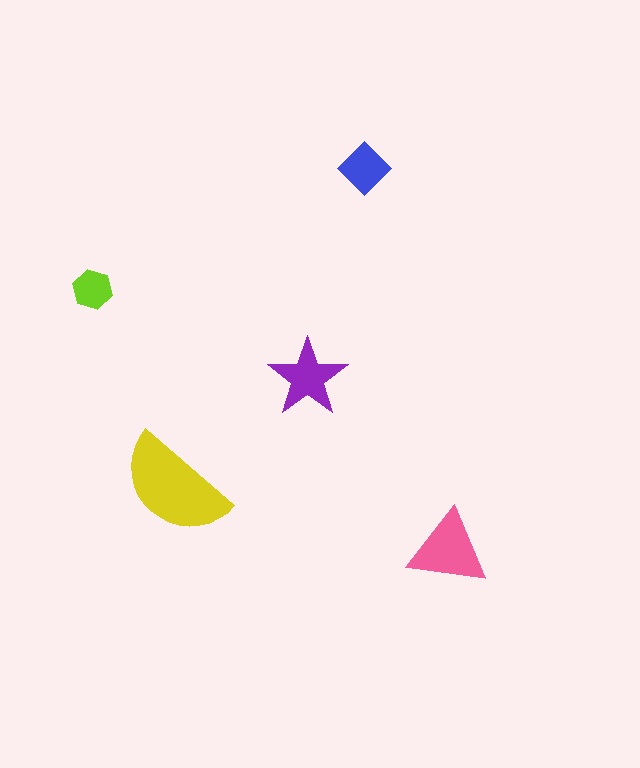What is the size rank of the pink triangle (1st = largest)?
2nd.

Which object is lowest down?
The pink triangle is bottommost.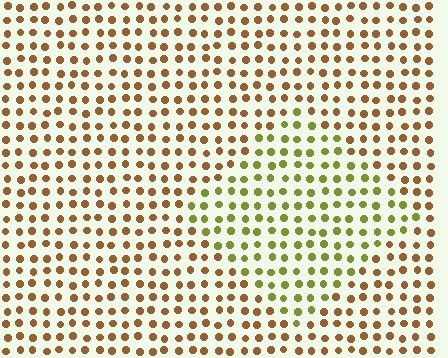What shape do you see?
I see a diamond.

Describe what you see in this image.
The image is filled with small brown elements in a uniform arrangement. A diamond-shaped region is visible where the elements are tinted to a slightly different hue, forming a subtle color boundary.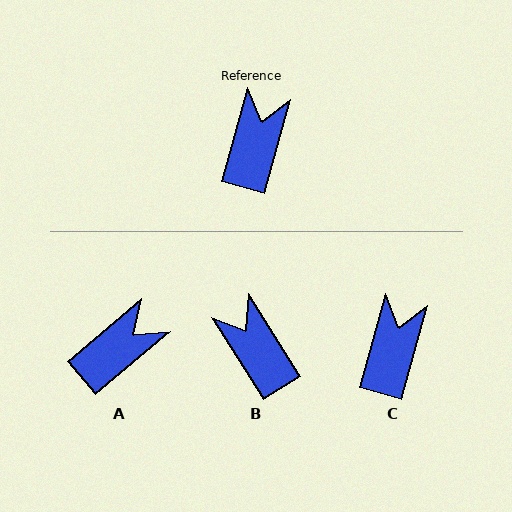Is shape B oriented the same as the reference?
No, it is off by about 48 degrees.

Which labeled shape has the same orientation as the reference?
C.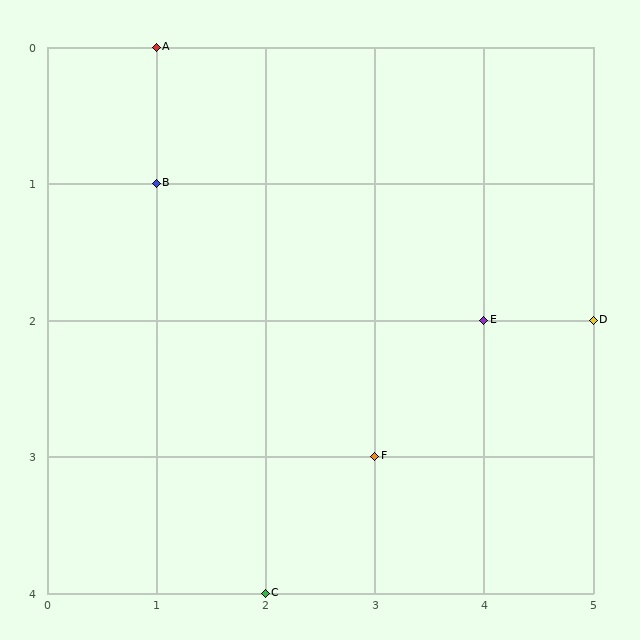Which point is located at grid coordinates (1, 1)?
Point B is at (1, 1).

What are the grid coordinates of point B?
Point B is at grid coordinates (1, 1).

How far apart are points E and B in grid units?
Points E and B are 3 columns and 1 row apart (about 3.2 grid units diagonally).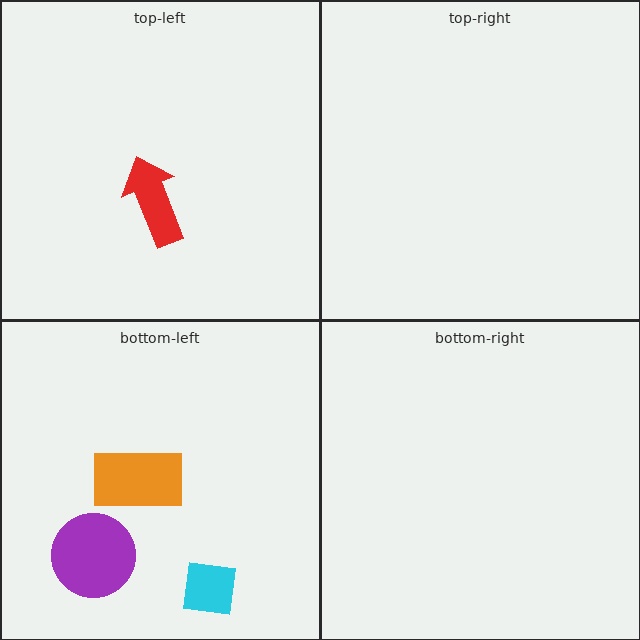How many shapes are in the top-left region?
1.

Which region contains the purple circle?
The bottom-left region.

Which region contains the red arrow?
The top-left region.